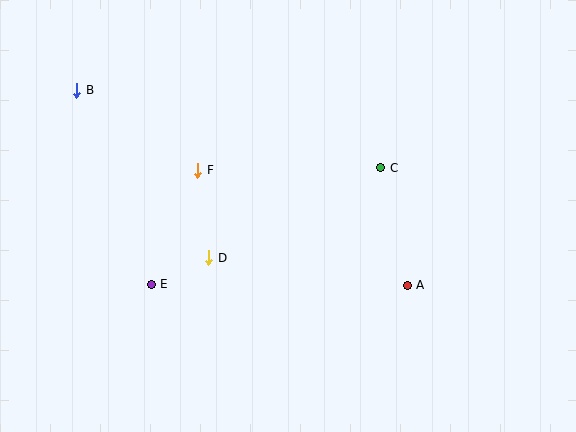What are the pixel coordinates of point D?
Point D is at (209, 258).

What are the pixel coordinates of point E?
Point E is at (151, 284).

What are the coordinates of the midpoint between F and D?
The midpoint between F and D is at (203, 214).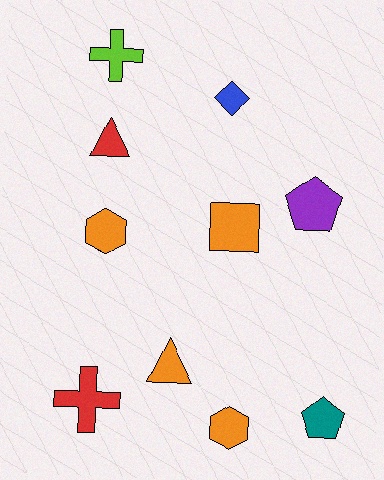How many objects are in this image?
There are 10 objects.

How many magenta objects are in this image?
There are no magenta objects.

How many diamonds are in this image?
There is 1 diamond.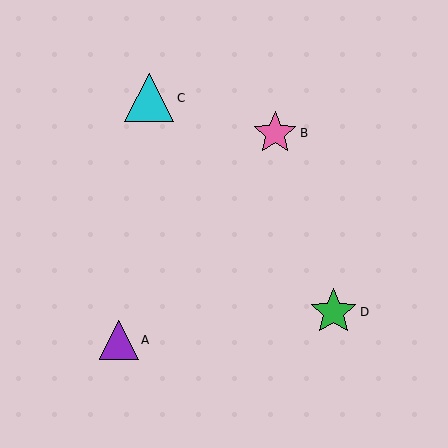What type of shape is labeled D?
Shape D is a green star.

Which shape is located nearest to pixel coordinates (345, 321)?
The green star (labeled D) at (333, 312) is nearest to that location.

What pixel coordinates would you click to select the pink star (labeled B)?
Click at (275, 133) to select the pink star B.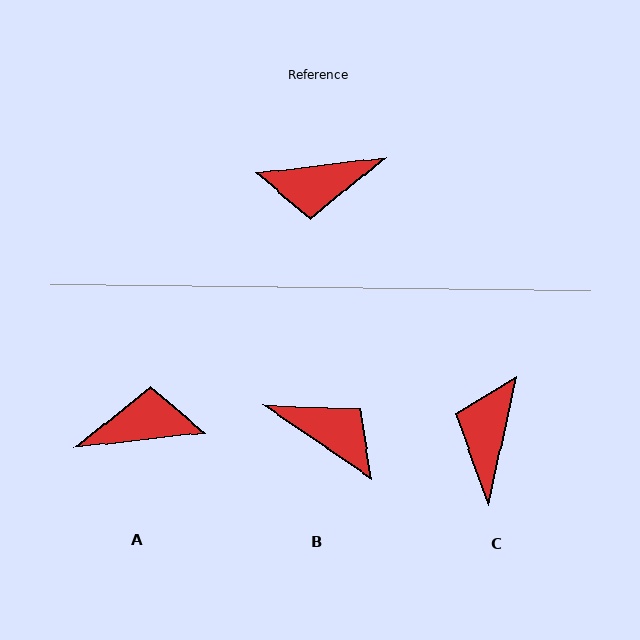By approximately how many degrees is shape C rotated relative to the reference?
Approximately 110 degrees clockwise.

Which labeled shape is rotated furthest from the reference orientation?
A, about 179 degrees away.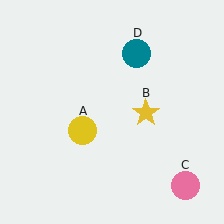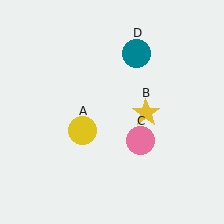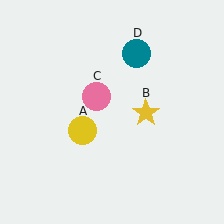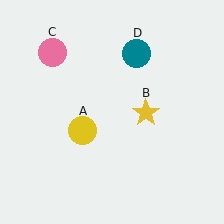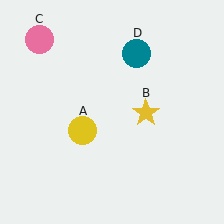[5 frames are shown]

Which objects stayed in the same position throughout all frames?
Yellow circle (object A) and yellow star (object B) and teal circle (object D) remained stationary.